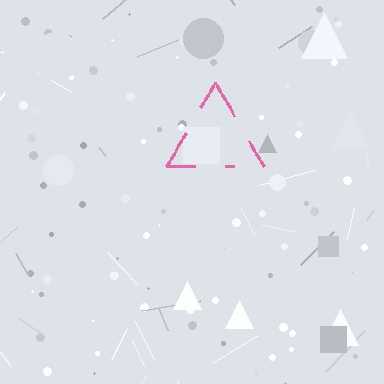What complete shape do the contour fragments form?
The contour fragments form a triangle.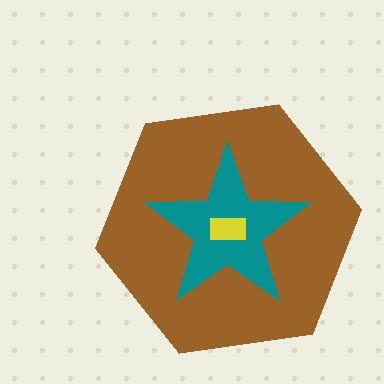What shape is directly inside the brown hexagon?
The teal star.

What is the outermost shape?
The brown hexagon.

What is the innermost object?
The yellow rectangle.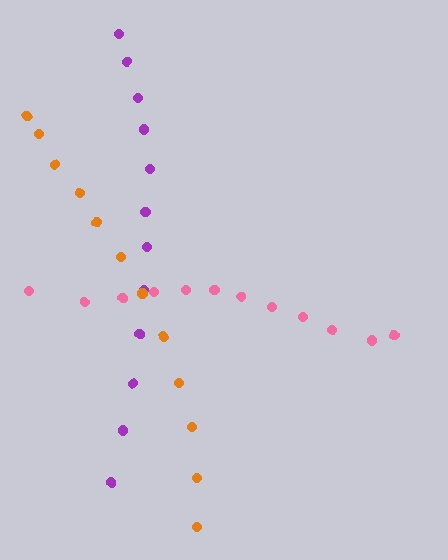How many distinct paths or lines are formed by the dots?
There are 3 distinct paths.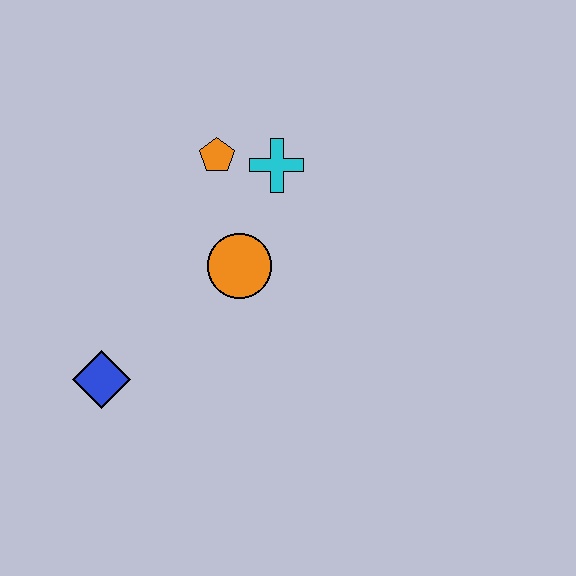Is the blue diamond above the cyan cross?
No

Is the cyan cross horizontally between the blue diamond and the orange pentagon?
No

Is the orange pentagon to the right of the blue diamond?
Yes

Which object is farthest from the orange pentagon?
The blue diamond is farthest from the orange pentagon.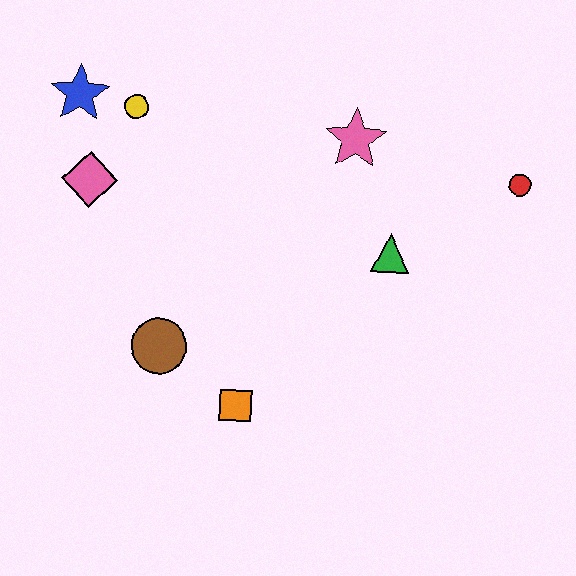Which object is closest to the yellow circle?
The blue star is closest to the yellow circle.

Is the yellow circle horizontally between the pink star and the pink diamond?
Yes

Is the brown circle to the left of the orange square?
Yes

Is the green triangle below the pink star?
Yes